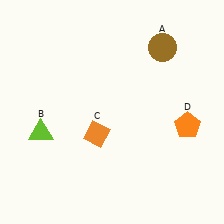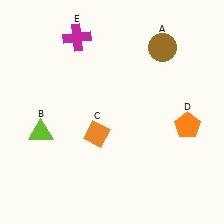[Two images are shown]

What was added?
A magenta cross (E) was added in Image 2.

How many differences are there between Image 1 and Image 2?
There is 1 difference between the two images.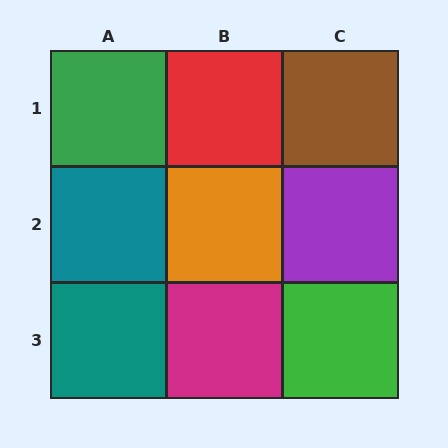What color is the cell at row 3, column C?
Green.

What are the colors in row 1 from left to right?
Green, red, brown.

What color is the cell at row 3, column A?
Teal.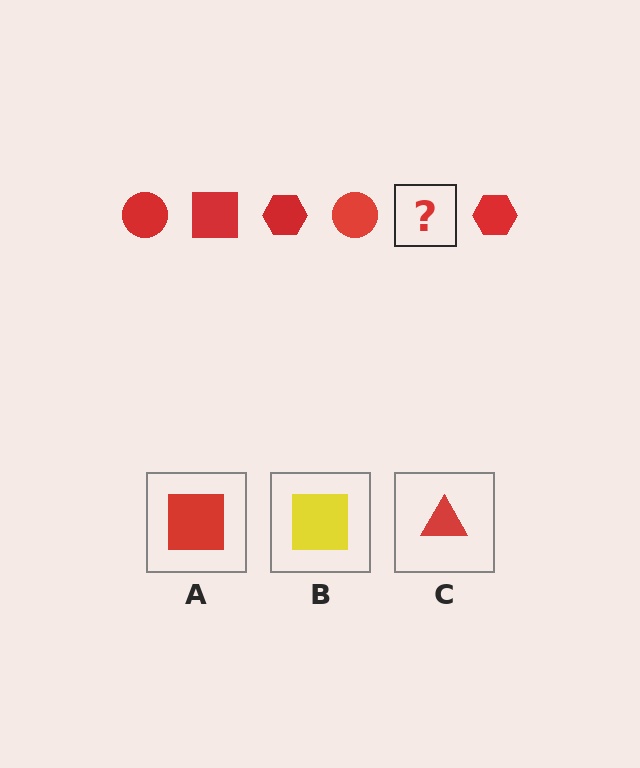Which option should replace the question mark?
Option A.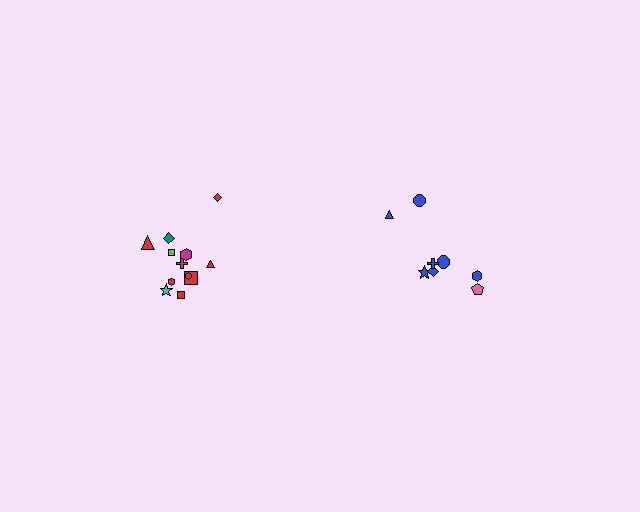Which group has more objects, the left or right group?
The left group.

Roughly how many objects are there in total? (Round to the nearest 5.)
Roughly 20 objects in total.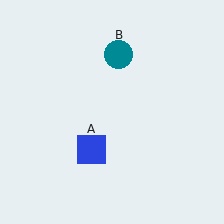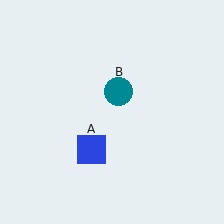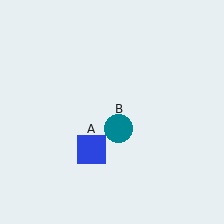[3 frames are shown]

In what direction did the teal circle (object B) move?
The teal circle (object B) moved down.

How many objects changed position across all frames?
1 object changed position: teal circle (object B).